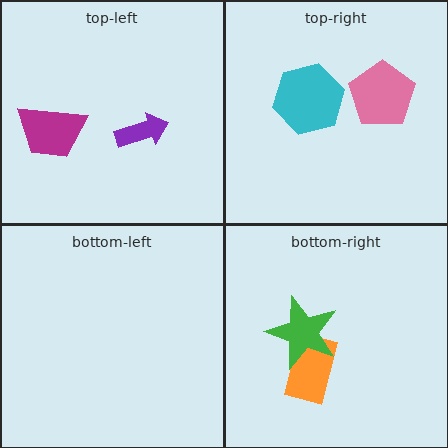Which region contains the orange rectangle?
The bottom-right region.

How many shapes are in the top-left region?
2.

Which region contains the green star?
The bottom-right region.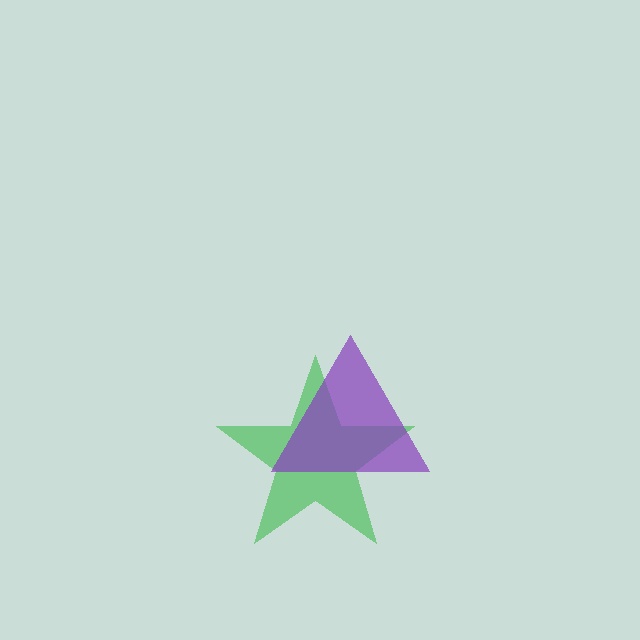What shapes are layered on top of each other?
The layered shapes are: a green star, a purple triangle.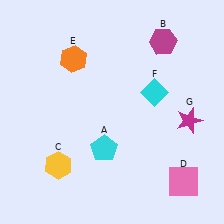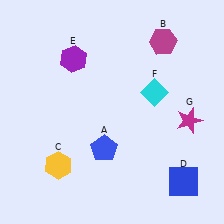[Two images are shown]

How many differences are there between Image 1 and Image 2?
There are 3 differences between the two images.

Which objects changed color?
A changed from cyan to blue. D changed from pink to blue. E changed from orange to purple.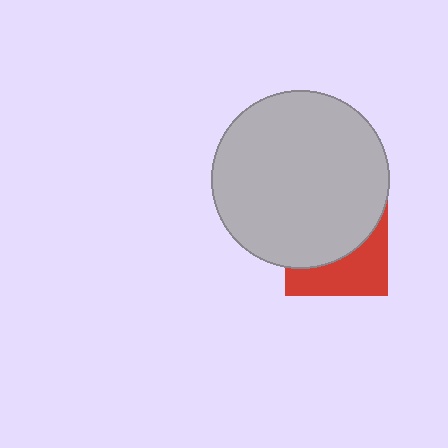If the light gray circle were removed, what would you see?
You would see the complete red square.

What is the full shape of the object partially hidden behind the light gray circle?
The partially hidden object is a red square.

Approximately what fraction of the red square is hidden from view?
Roughly 59% of the red square is hidden behind the light gray circle.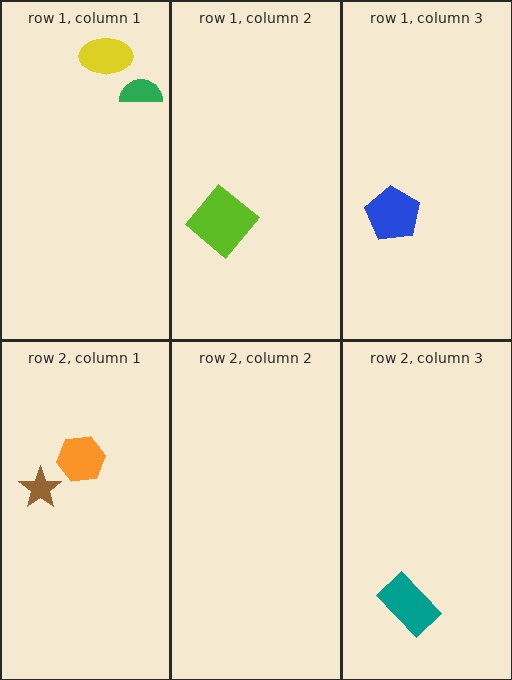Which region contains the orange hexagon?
The row 2, column 1 region.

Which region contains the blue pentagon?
The row 1, column 3 region.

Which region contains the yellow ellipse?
The row 1, column 1 region.